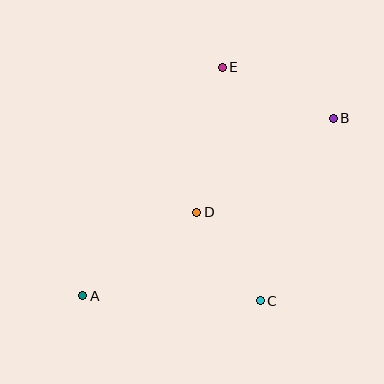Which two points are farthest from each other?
Points A and B are farthest from each other.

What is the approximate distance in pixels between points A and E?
The distance between A and E is approximately 268 pixels.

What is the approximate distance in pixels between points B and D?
The distance between B and D is approximately 166 pixels.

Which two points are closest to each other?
Points C and D are closest to each other.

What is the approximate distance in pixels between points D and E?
The distance between D and E is approximately 147 pixels.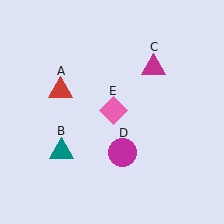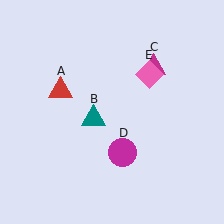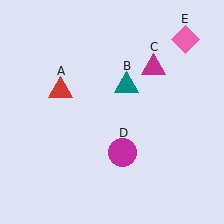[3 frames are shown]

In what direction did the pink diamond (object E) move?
The pink diamond (object E) moved up and to the right.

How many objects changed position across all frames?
2 objects changed position: teal triangle (object B), pink diamond (object E).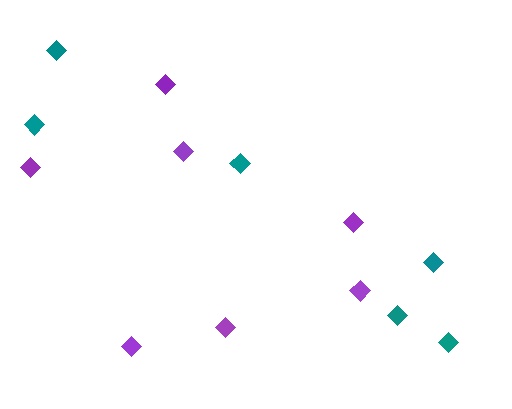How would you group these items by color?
There are 2 groups: one group of purple diamonds (7) and one group of teal diamonds (6).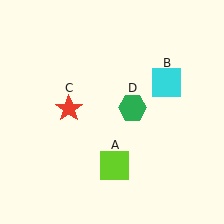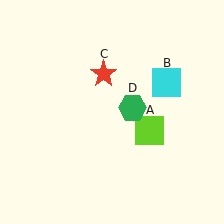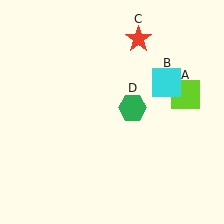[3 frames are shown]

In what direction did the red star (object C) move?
The red star (object C) moved up and to the right.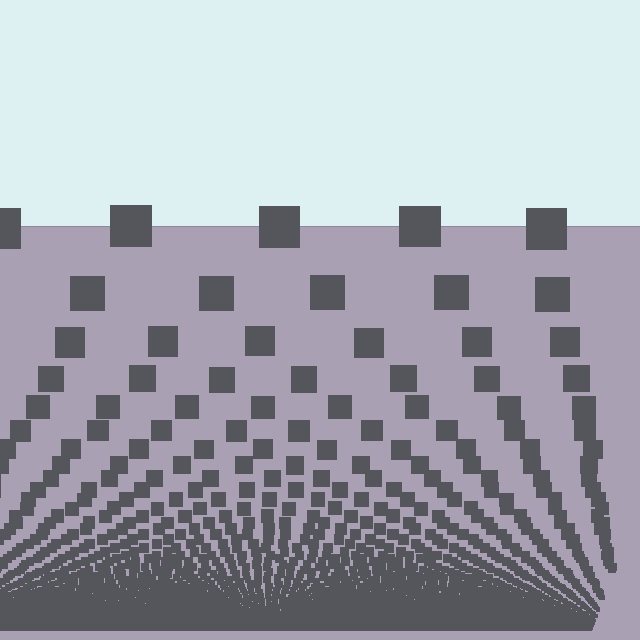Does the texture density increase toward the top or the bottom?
Density increases toward the bottom.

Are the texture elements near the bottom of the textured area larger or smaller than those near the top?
Smaller. The gradient is inverted — elements near the bottom are smaller and denser.